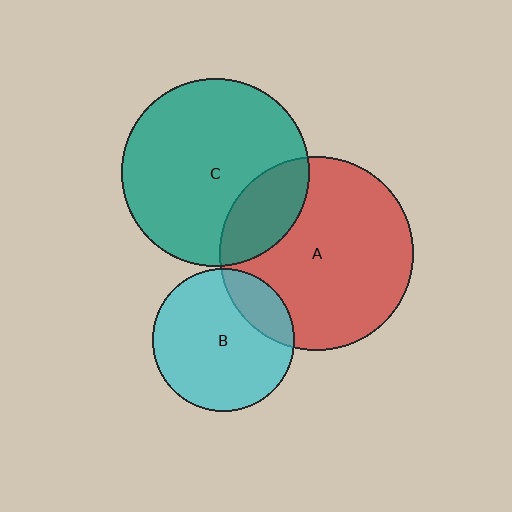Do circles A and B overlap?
Yes.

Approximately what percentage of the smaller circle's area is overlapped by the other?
Approximately 20%.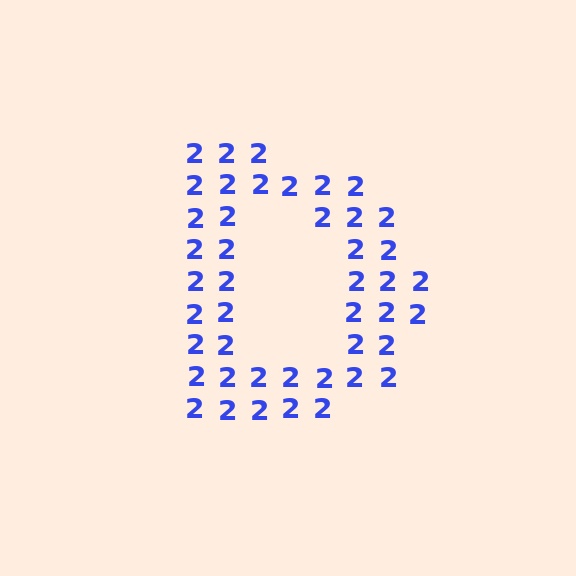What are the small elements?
The small elements are digit 2's.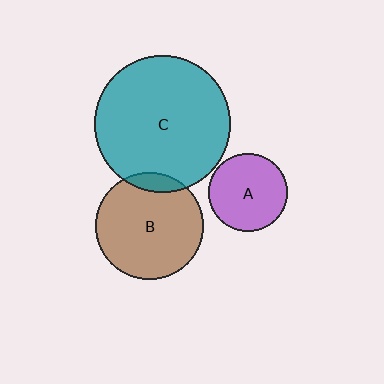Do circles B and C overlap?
Yes.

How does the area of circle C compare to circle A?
Approximately 3.0 times.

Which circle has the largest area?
Circle C (teal).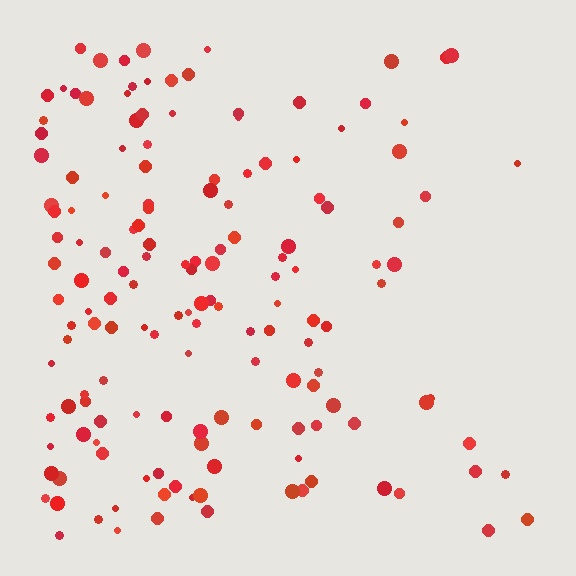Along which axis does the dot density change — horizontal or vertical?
Horizontal.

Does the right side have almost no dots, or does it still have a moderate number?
Still a moderate number, just noticeably fewer than the left.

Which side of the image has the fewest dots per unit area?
The right.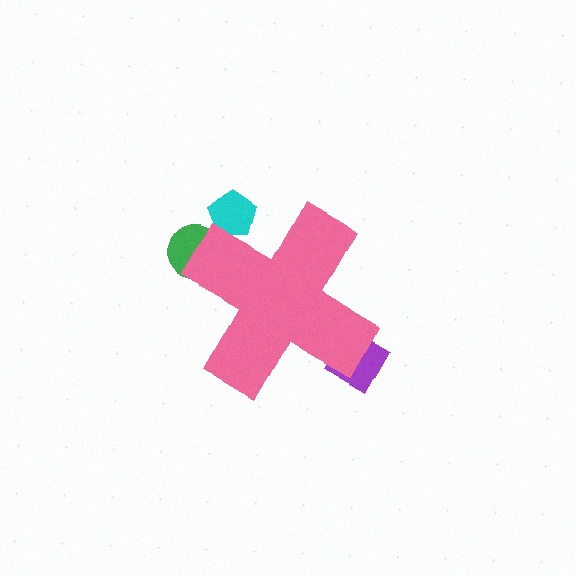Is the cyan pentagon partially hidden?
Yes, the cyan pentagon is partially hidden behind the pink cross.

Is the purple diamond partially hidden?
Yes, the purple diamond is partially hidden behind the pink cross.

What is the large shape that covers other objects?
A pink cross.